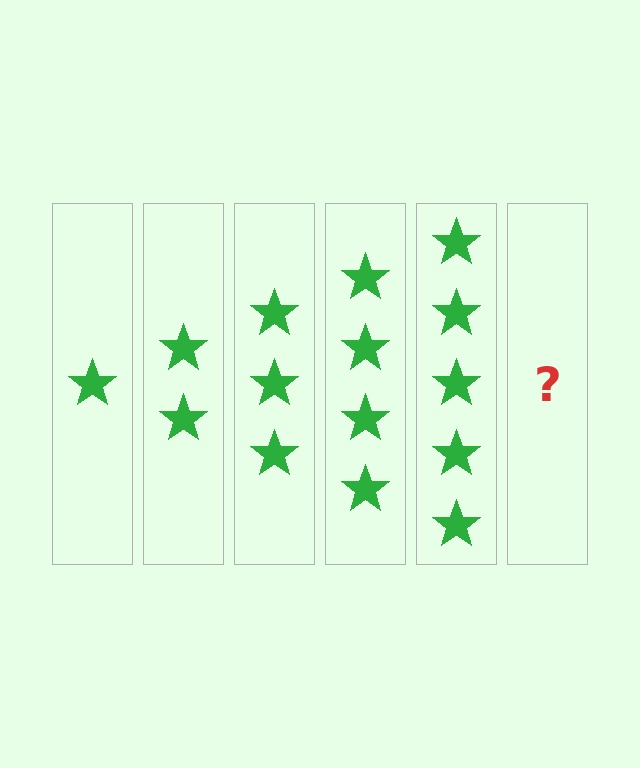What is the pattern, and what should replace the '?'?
The pattern is that each step adds one more star. The '?' should be 6 stars.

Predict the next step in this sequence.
The next step is 6 stars.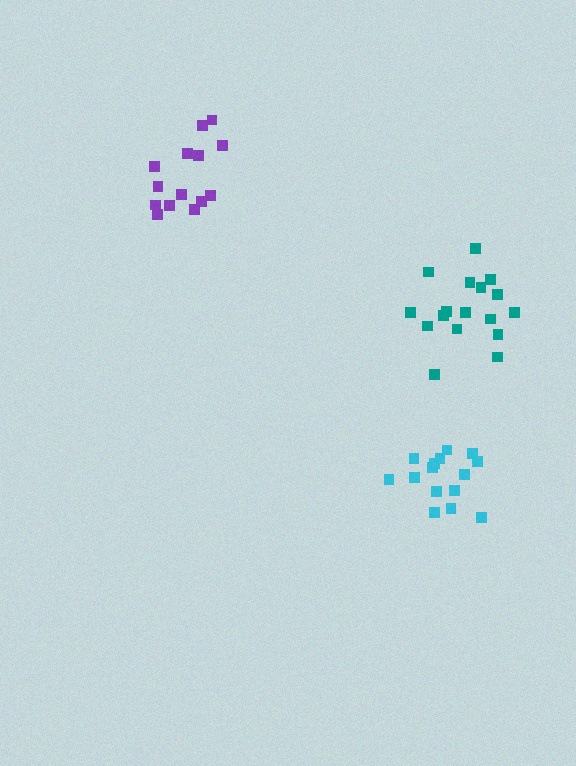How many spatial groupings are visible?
There are 3 spatial groupings.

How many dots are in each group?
Group 1: 14 dots, Group 2: 17 dots, Group 3: 15 dots (46 total).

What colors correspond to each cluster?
The clusters are colored: purple, teal, cyan.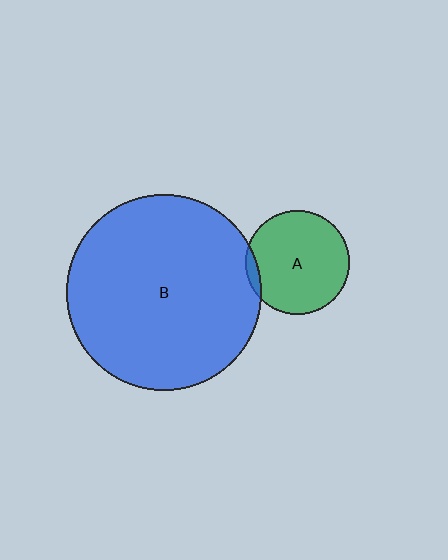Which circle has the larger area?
Circle B (blue).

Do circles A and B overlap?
Yes.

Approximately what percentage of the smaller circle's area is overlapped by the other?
Approximately 5%.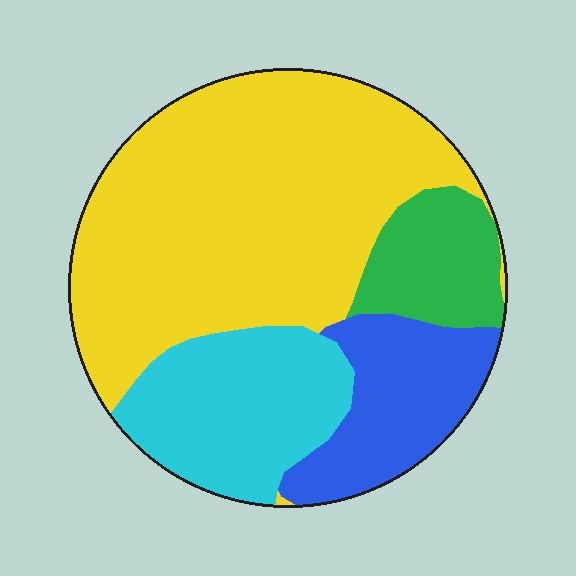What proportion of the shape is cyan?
Cyan takes up less than a quarter of the shape.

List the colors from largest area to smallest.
From largest to smallest: yellow, cyan, blue, green.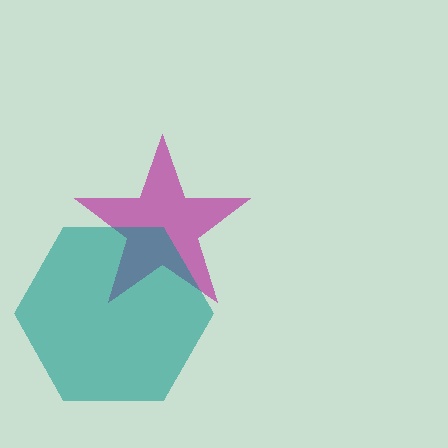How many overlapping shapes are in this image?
There are 2 overlapping shapes in the image.